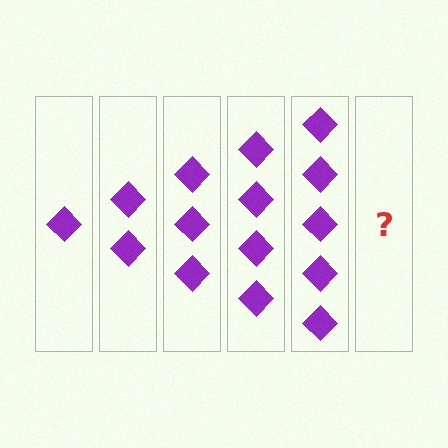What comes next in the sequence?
The next element should be 6 diamonds.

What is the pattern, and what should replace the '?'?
The pattern is that each step adds one more diamond. The '?' should be 6 diamonds.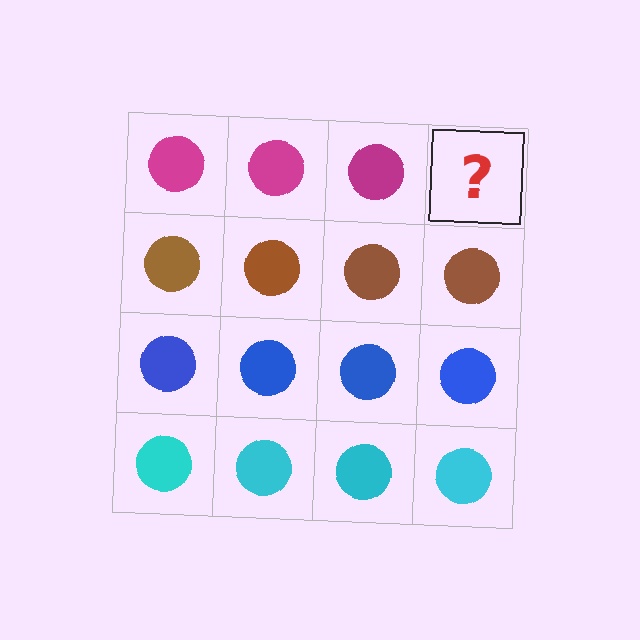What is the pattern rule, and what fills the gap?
The rule is that each row has a consistent color. The gap should be filled with a magenta circle.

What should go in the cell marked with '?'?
The missing cell should contain a magenta circle.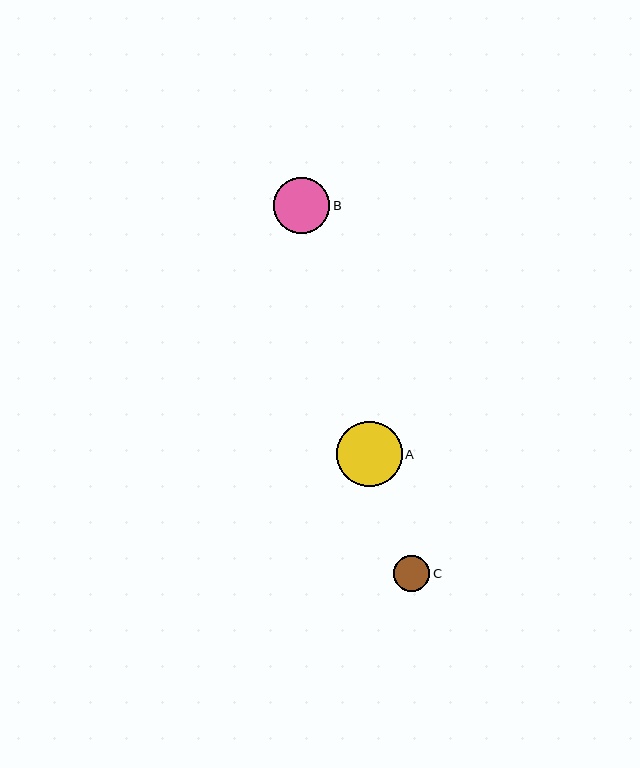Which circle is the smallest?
Circle C is the smallest with a size of approximately 37 pixels.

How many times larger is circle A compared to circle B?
Circle A is approximately 1.2 times the size of circle B.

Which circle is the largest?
Circle A is the largest with a size of approximately 65 pixels.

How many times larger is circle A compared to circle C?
Circle A is approximately 1.8 times the size of circle C.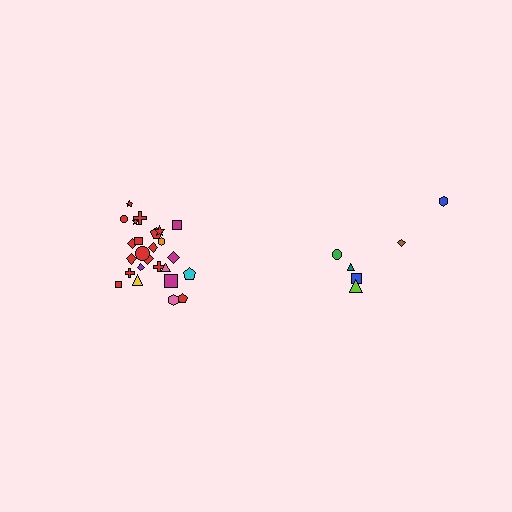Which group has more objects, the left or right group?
The left group.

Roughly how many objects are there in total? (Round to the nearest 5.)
Roughly 30 objects in total.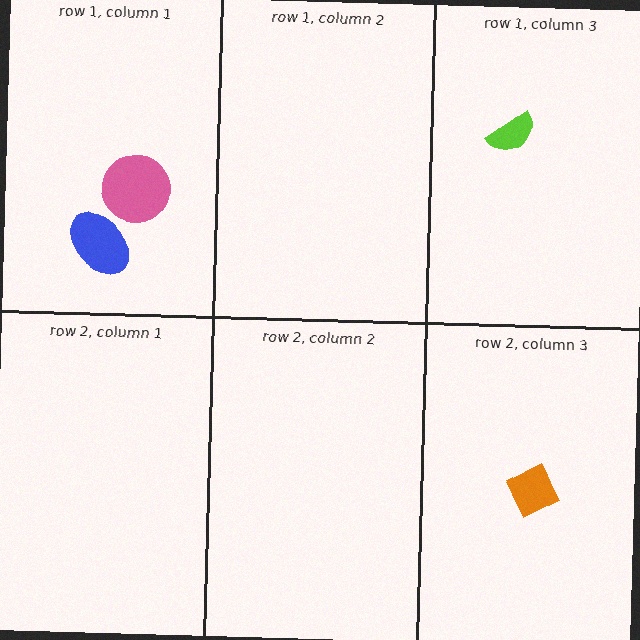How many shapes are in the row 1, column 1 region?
2.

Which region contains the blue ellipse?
The row 1, column 1 region.